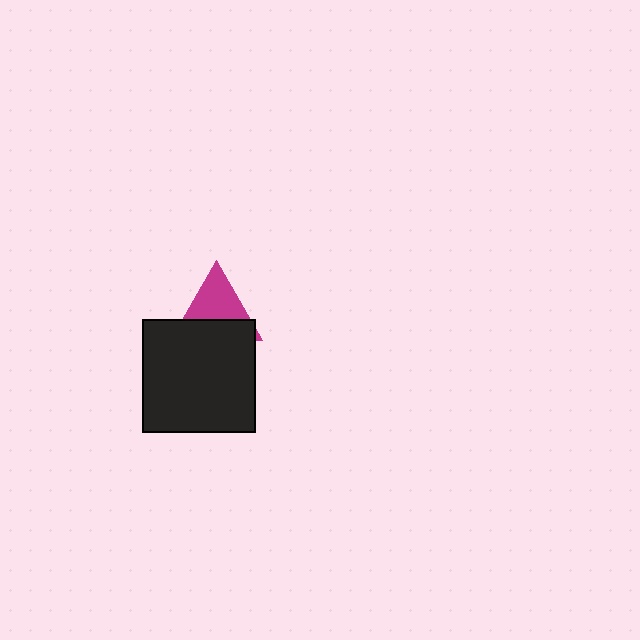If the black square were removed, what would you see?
You would see the complete magenta triangle.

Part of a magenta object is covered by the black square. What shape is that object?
It is a triangle.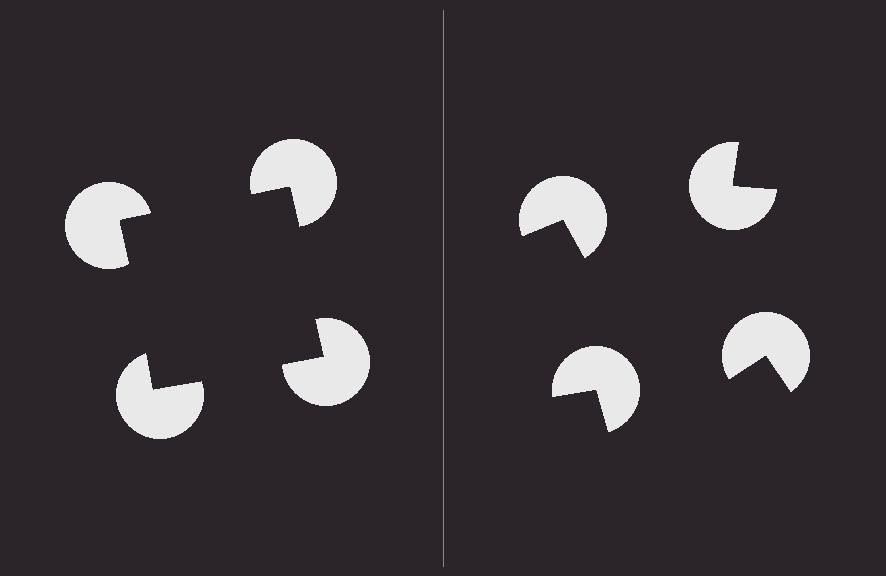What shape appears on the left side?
An illusory square.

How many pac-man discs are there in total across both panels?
8 — 4 on each side.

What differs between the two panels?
The pac-man discs are positioned identically on both sides; only the wedge orientations differ. On the left they align to a square; on the right they are misaligned.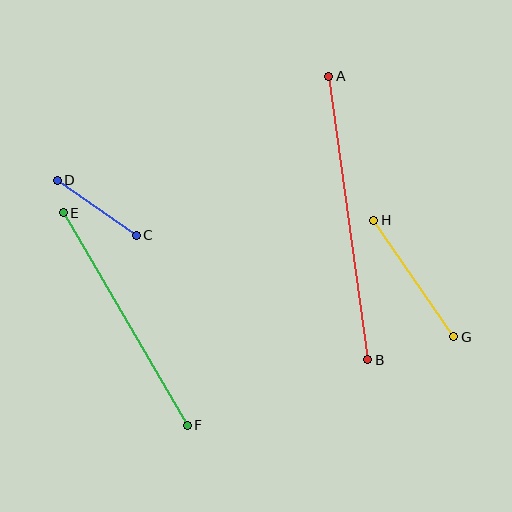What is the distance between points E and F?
The distance is approximately 246 pixels.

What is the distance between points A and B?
The distance is approximately 286 pixels.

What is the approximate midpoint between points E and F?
The midpoint is at approximately (125, 319) pixels.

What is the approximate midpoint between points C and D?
The midpoint is at approximately (97, 208) pixels.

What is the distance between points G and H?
The distance is approximately 141 pixels.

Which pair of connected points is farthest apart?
Points A and B are farthest apart.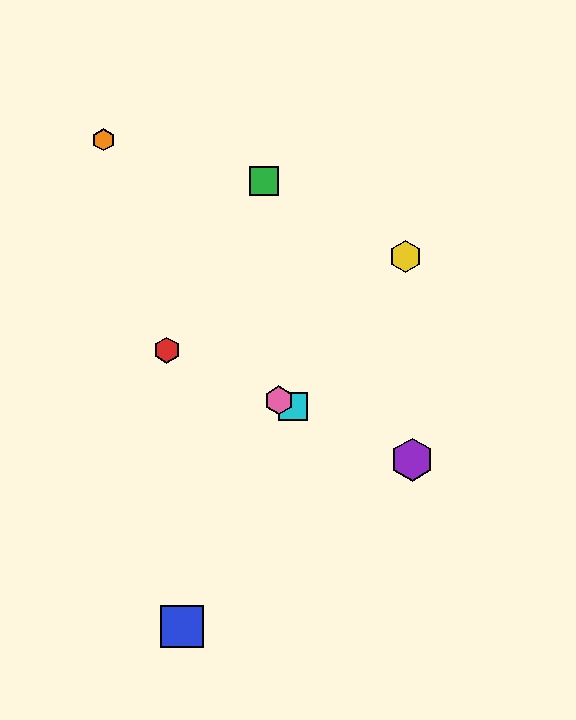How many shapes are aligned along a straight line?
4 shapes (the red hexagon, the purple hexagon, the cyan square, the pink hexagon) are aligned along a straight line.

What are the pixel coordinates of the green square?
The green square is at (264, 181).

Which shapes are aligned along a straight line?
The red hexagon, the purple hexagon, the cyan square, the pink hexagon are aligned along a straight line.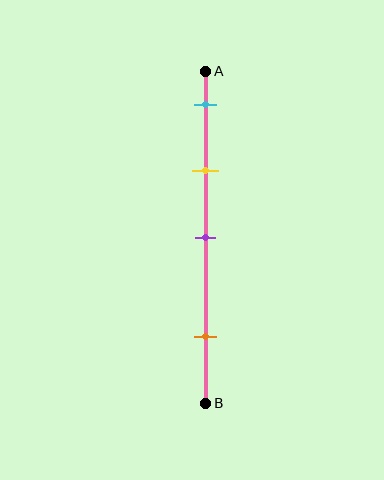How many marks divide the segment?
There are 4 marks dividing the segment.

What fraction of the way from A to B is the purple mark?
The purple mark is approximately 50% (0.5) of the way from A to B.